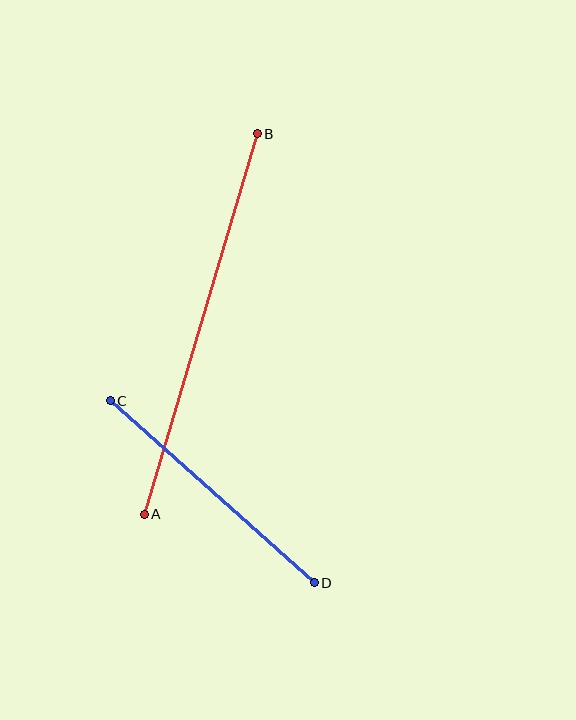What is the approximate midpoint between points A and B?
The midpoint is at approximately (201, 324) pixels.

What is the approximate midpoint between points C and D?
The midpoint is at approximately (212, 492) pixels.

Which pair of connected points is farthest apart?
Points A and B are farthest apart.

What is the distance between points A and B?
The distance is approximately 397 pixels.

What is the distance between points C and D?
The distance is approximately 273 pixels.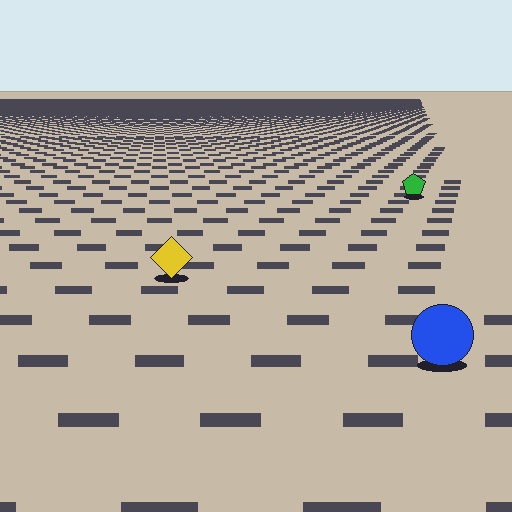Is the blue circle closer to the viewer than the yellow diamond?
Yes. The blue circle is closer — you can tell from the texture gradient: the ground texture is coarser near it.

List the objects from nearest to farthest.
From nearest to farthest: the blue circle, the yellow diamond, the green pentagon.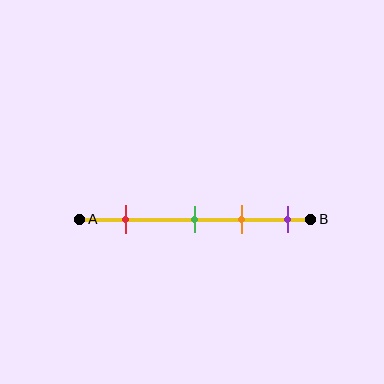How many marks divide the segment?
There are 4 marks dividing the segment.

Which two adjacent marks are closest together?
The green and orange marks are the closest adjacent pair.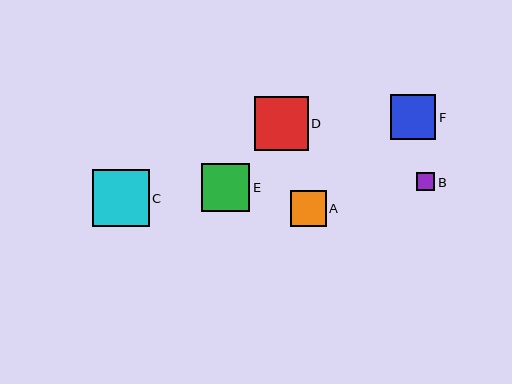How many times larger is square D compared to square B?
Square D is approximately 3.0 times the size of square B.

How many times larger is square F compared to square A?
Square F is approximately 1.3 times the size of square A.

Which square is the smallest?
Square B is the smallest with a size of approximately 18 pixels.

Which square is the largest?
Square C is the largest with a size of approximately 56 pixels.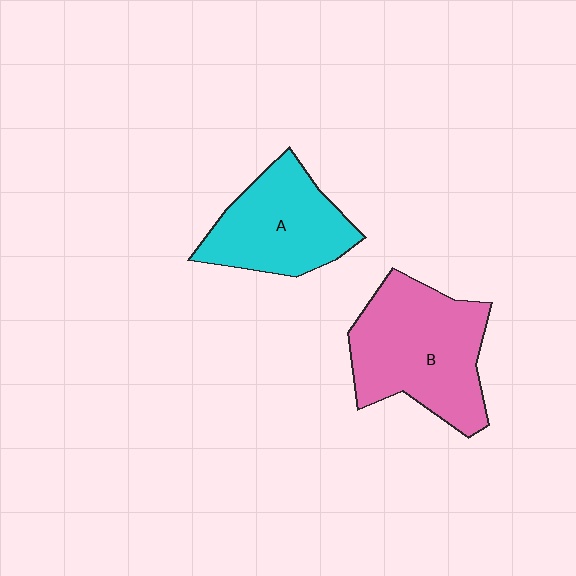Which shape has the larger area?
Shape B (pink).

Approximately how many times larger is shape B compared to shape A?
Approximately 1.3 times.